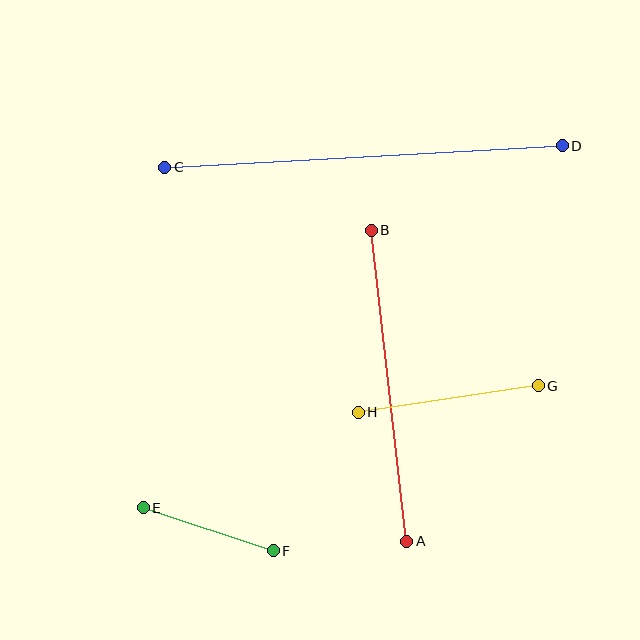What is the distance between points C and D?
The distance is approximately 398 pixels.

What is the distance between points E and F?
The distance is approximately 137 pixels.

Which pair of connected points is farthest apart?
Points C and D are farthest apart.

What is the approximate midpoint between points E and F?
The midpoint is at approximately (208, 529) pixels.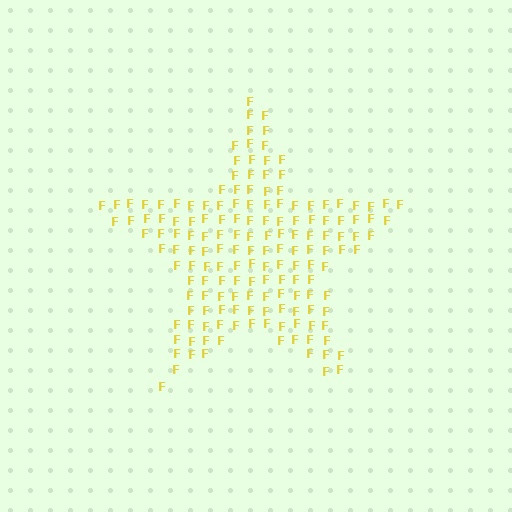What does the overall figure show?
The overall figure shows a star.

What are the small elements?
The small elements are letter F's.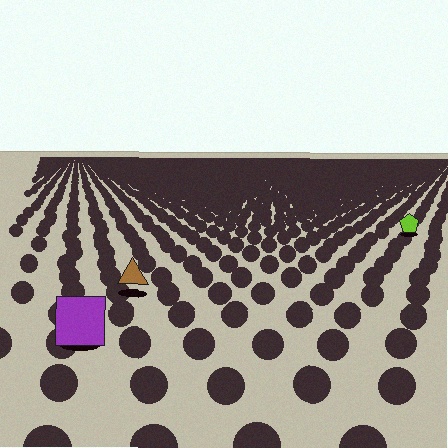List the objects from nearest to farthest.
From nearest to farthest: the purple square, the brown triangle, the lime pentagon.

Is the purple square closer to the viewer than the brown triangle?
Yes. The purple square is closer — you can tell from the texture gradient: the ground texture is coarser near it.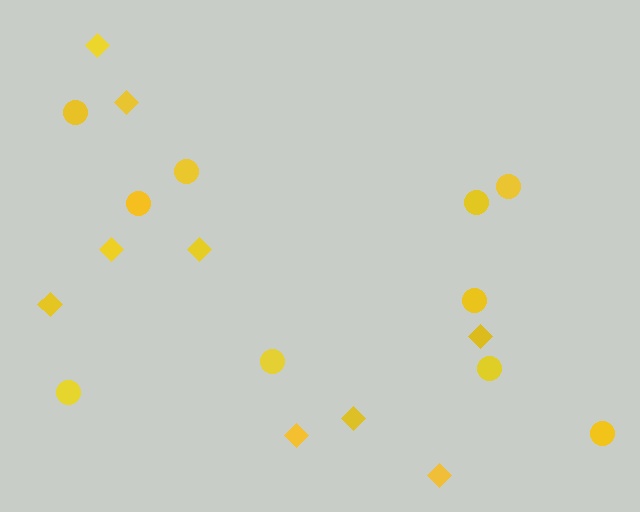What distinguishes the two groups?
There are 2 groups: one group of diamonds (9) and one group of circles (10).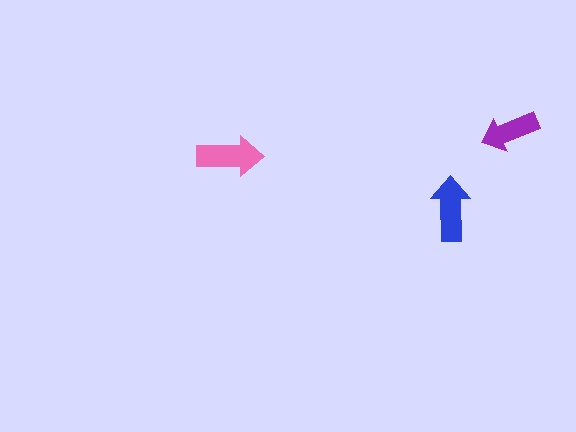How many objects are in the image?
There are 3 objects in the image.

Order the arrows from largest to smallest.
the pink one, the blue one, the purple one.